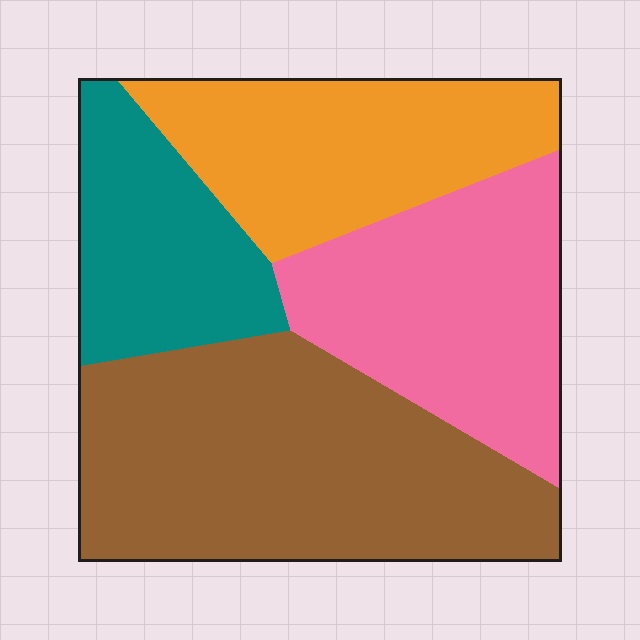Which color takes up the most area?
Brown, at roughly 35%.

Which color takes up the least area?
Teal, at roughly 15%.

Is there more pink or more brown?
Brown.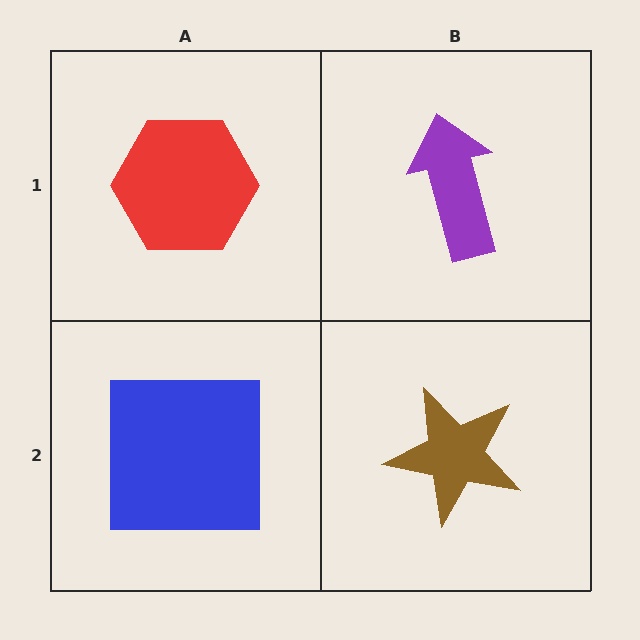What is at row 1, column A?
A red hexagon.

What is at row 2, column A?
A blue square.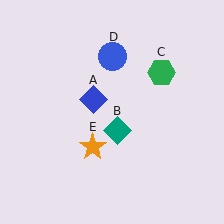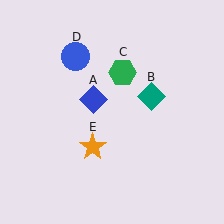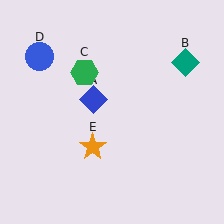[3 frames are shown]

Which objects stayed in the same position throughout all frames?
Blue diamond (object A) and orange star (object E) remained stationary.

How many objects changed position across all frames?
3 objects changed position: teal diamond (object B), green hexagon (object C), blue circle (object D).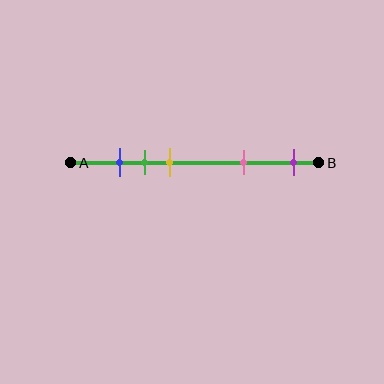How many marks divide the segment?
There are 5 marks dividing the segment.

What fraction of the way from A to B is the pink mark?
The pink mark is approximately 70% (0.7) of the way from A to B.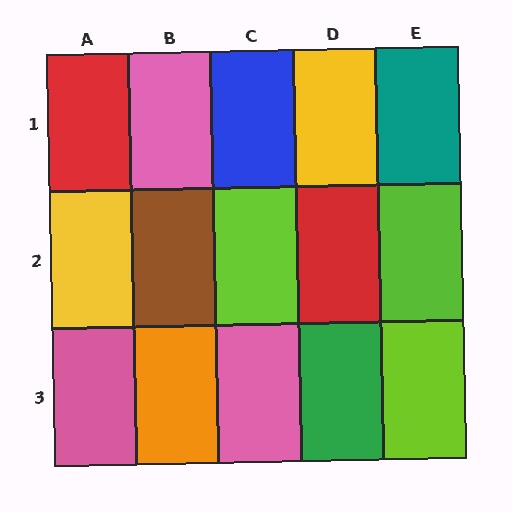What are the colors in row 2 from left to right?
Yellow, brown, lime, red, lime.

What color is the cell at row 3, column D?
Green.